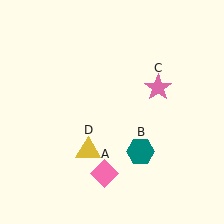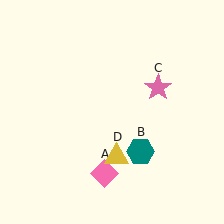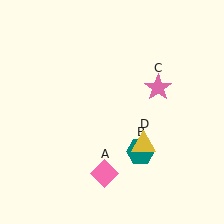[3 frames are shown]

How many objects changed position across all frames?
1 object changed position: yellow triangle (object D).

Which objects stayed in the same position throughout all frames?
Pink diamond (object A) and teal hexagon (object B) and pink star (object C) remained stationary.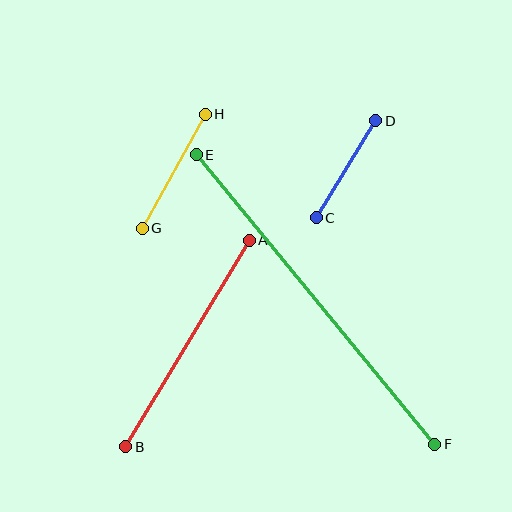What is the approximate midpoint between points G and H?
The midpoint is at approximately (174, 171) pixels.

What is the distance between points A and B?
The distance is approximately 240 pixels.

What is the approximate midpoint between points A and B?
The midpoint is at approximately (187, 344) pixels.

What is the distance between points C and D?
The distance is approximately 114 pixels.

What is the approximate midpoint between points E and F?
The midpoint is at approximately (316, 300) pixels.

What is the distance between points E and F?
The distance is approximately 375 pixels.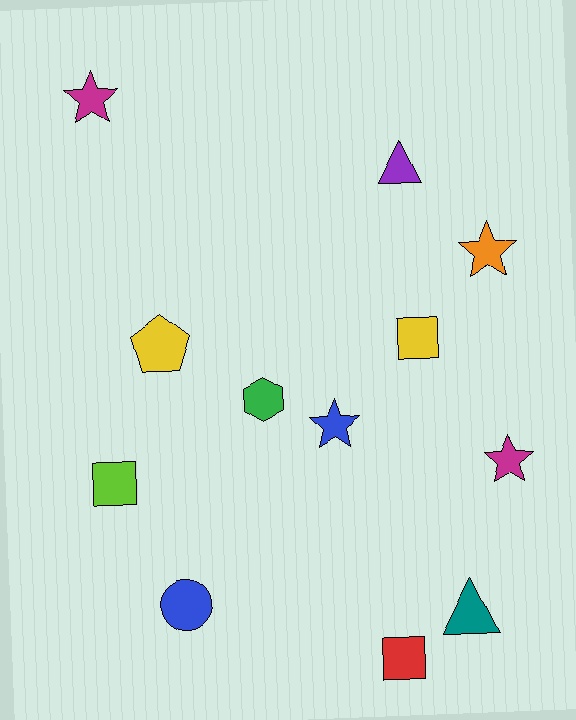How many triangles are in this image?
There are 2 triangles.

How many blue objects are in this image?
There are 2 blue objects.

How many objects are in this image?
There are 12 objects.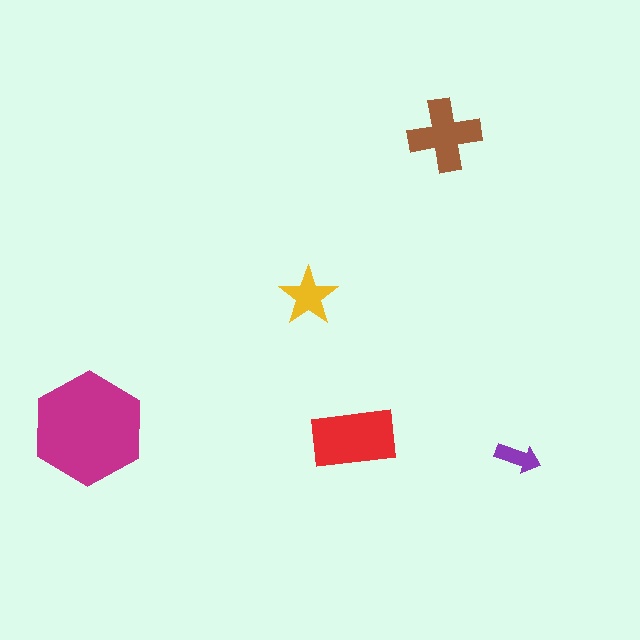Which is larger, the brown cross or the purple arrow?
The brown cross.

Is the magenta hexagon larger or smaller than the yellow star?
Larger.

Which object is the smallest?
The purple arrow.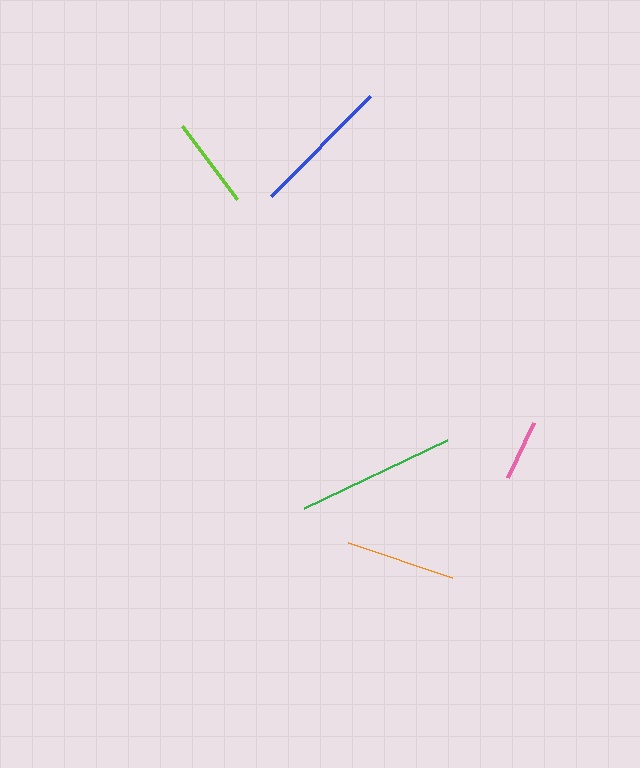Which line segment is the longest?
The green line is the longest at approximately 158 pixels.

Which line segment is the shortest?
The pink line is the shortest at approximately 60 pixels.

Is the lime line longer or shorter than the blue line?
The blue line is longer than the lime line.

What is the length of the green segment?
The green segment is approximately 158 pixels long.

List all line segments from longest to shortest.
From longest to shortest: green, blue, orange, lime, pink.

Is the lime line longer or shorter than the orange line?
The orange line is longer than the lime line.